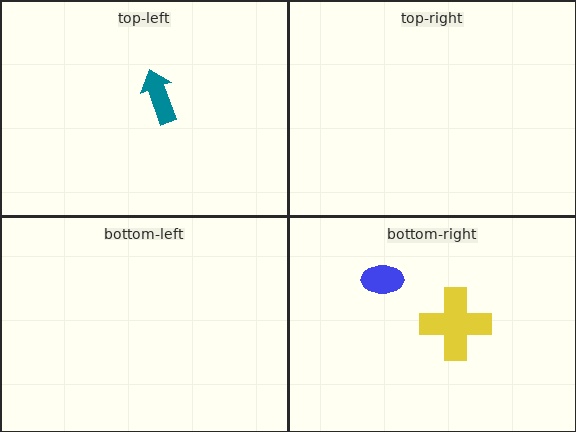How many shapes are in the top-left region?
1.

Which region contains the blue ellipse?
The bottom-right region.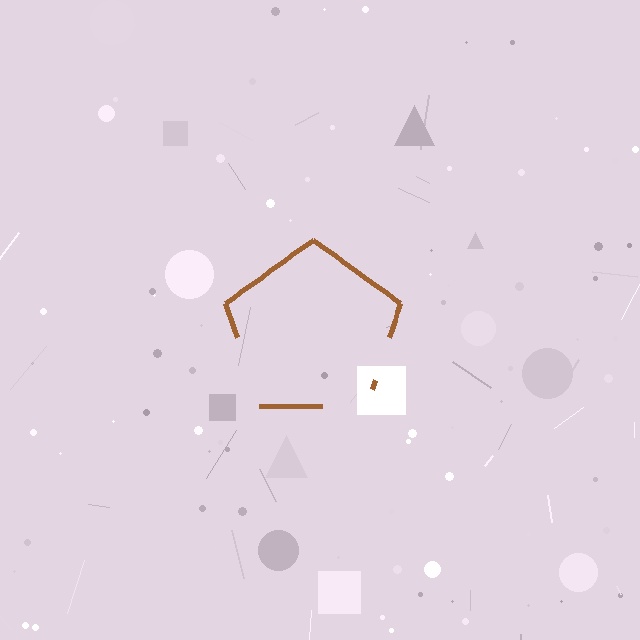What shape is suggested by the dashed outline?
The dashed outline suggests a pentagon.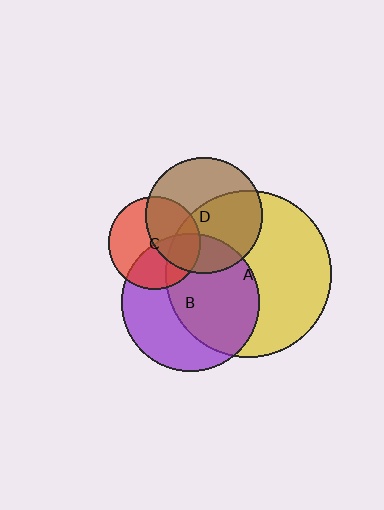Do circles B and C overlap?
Yes.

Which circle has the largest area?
Circle A (yellow).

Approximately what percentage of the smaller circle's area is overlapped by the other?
Approximately 45%.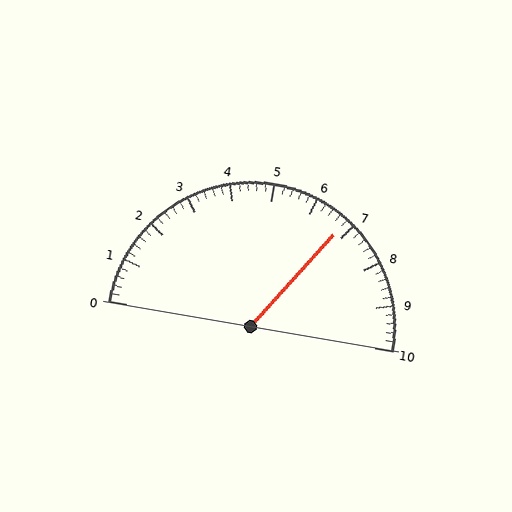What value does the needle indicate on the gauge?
The needle indicates approximately 6.8.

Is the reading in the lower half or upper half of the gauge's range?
The reading is in the upper half of the range (0 to 10).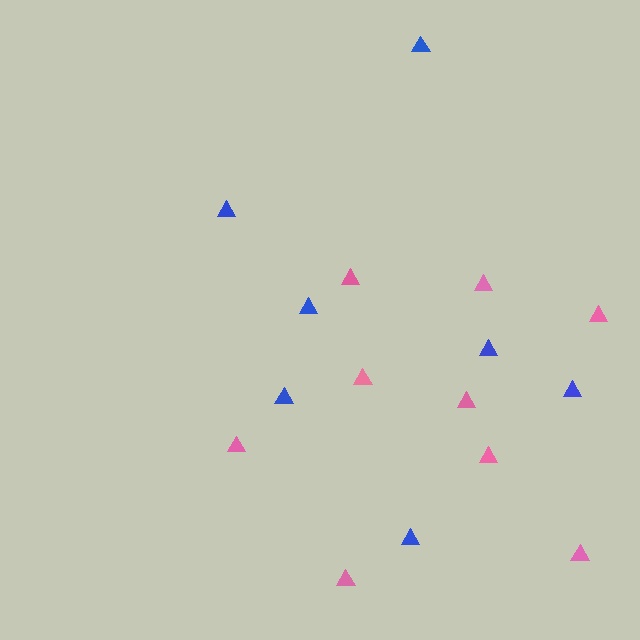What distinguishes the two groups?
There are 2 groups: one group of pink triangles (9) and one group of blue triangles (7).